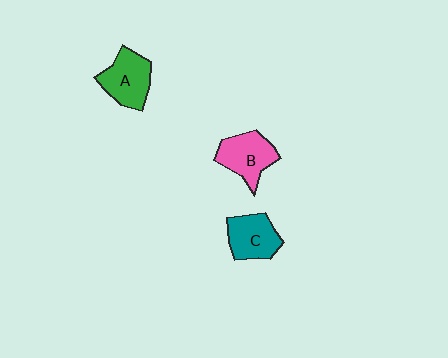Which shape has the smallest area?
Shape C (teal).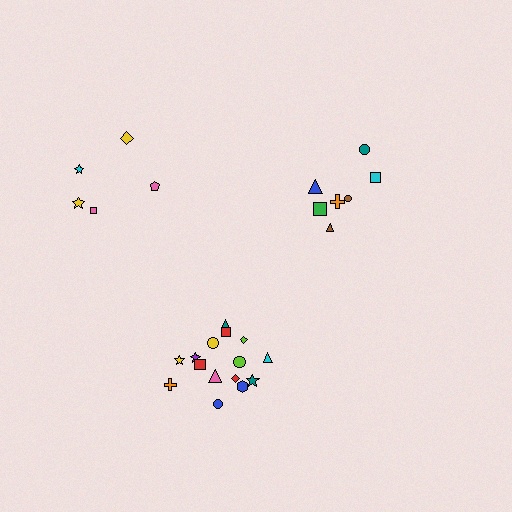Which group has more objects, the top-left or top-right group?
The top-right group.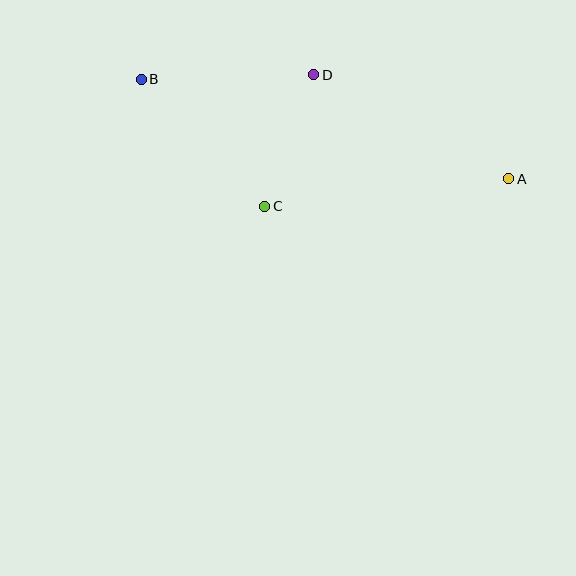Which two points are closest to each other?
Points C and D are closest to each other.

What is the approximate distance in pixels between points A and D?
The distance between A and D is approximately 221 pixels.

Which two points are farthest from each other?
Points A and B are farthest from each other.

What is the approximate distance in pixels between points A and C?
The distance between A and C is approximately 245 pixels.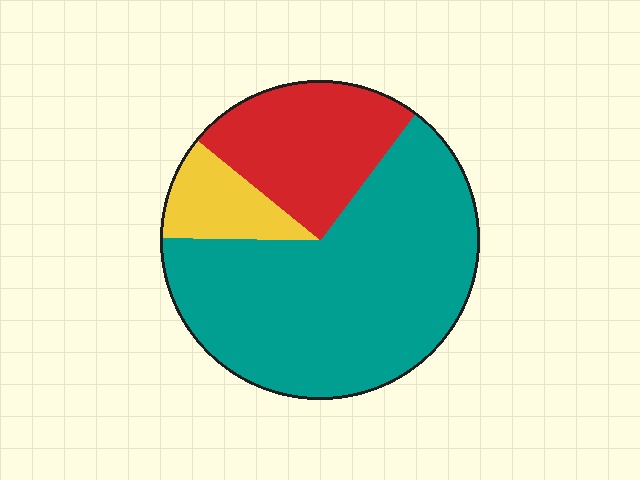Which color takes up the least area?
Yellow, at roughly 10%.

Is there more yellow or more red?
Red.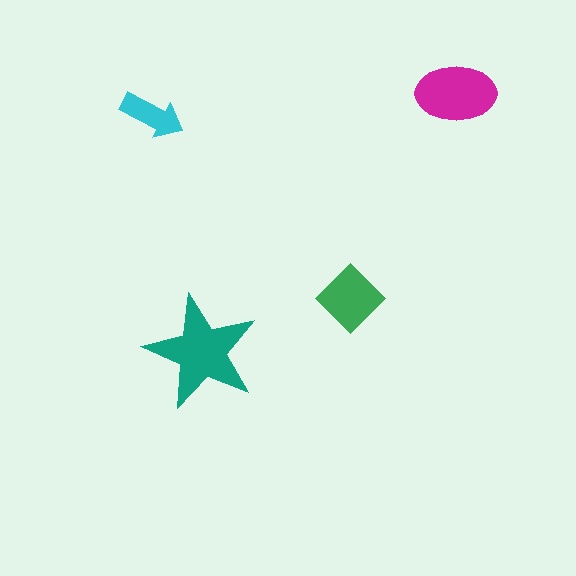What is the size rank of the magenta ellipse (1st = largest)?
2nd.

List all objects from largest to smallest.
The teal star, the magenta ellipse, the green diamond, the cyan arrow.